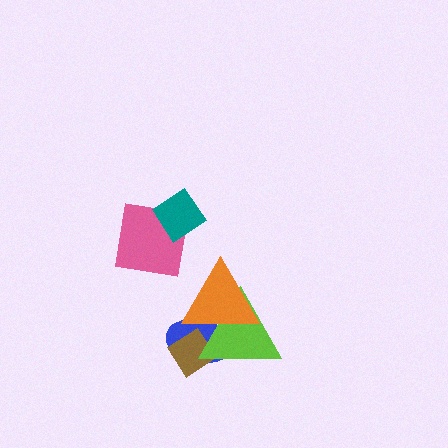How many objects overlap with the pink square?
1 object overlaps with the pink square.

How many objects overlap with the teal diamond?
1 object overlaps with the teal diamond.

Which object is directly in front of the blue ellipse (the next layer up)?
The brown diamond is directly in front of the blue ellipse.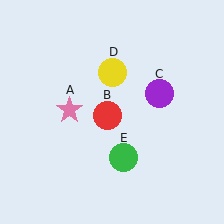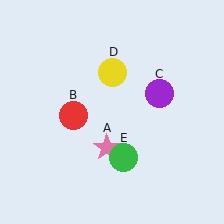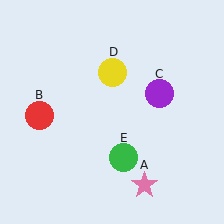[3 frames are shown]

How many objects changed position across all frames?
2 objects changed position: pink star (object A), red circle (object B).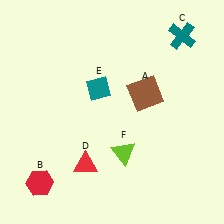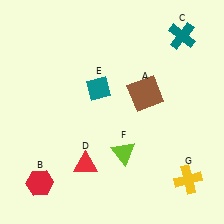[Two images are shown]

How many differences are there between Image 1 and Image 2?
There is 1 difference between the two images.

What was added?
A yellow cross (G) was added in Image 2.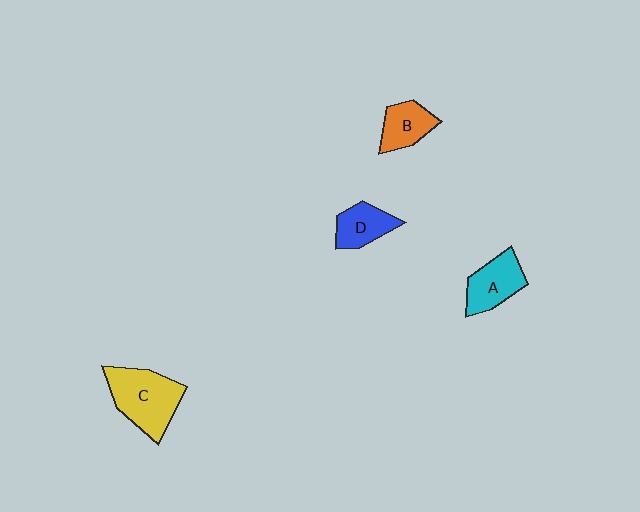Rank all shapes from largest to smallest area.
From largest to smallest: C (yellow), A (cyan), B (orange), D (blue).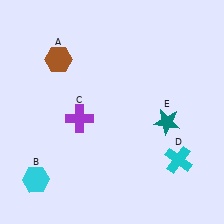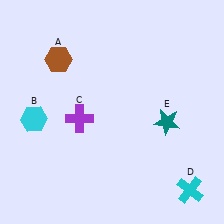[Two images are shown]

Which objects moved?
The objects that moved are: the cyan hexagon (B), the cyan cross (D).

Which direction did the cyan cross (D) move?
The cyan cross (D) moved down.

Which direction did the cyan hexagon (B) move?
The cyan hexagon (B) moved up.